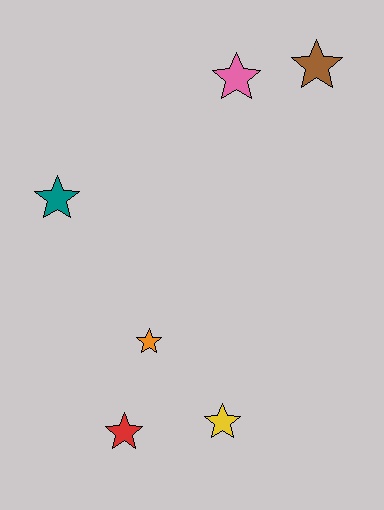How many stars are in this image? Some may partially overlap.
There are 6 stars.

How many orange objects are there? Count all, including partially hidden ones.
There is 1 orange object.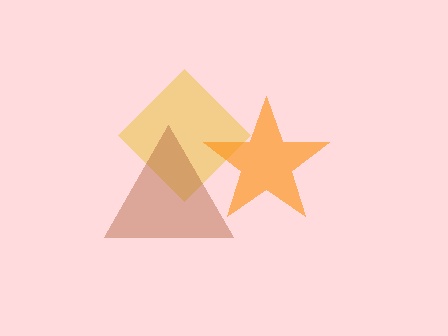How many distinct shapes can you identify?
There are 3 distinct shapes: a yellow diamond, a brown triangle, an orange star.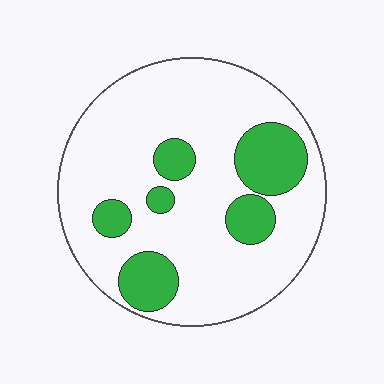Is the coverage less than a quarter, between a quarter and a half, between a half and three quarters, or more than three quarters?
Less than a quarter.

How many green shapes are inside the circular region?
6.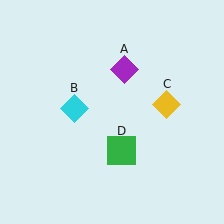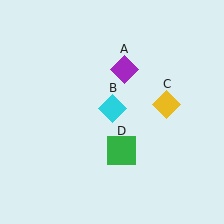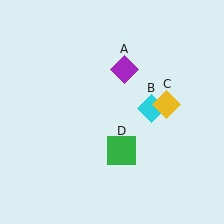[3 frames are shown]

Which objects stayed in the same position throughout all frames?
Purple diamond (object A) and yellow diamond (object C) and green square (object D) remained stationary.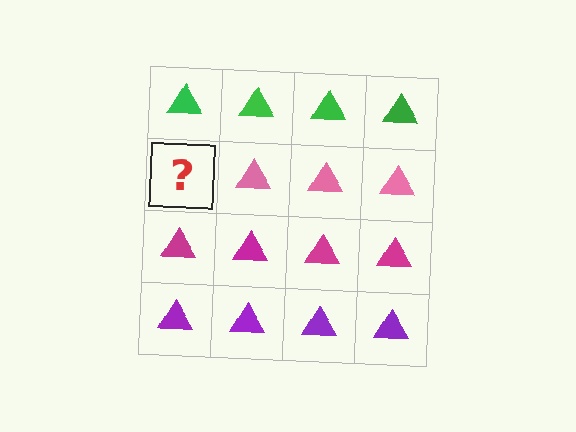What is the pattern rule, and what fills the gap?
The rule is that each row has a consistent color. The gap should be filled with a pink triangle.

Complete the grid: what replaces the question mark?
The question mark should be replaced with a pink triangle.